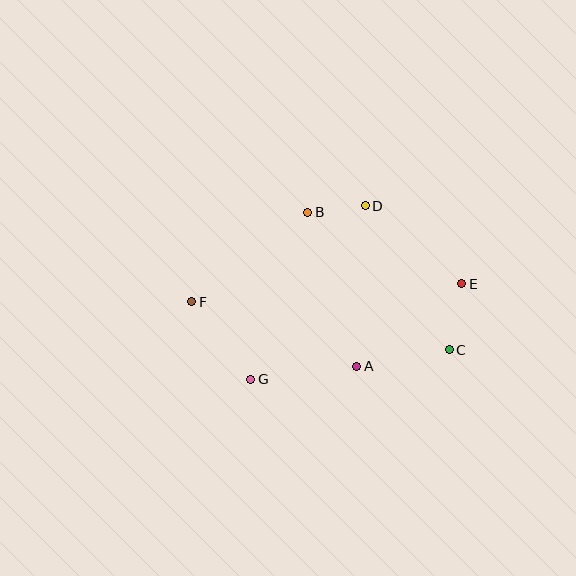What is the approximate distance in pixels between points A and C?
The distance between A and C is approximately 94 pixels.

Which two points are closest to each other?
Points B and D are closest to each other.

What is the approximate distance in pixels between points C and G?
The distance between C and G is approximately 201 pixels.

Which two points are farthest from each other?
Points E and F are farthest from each other.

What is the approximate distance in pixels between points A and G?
The distance between A and G is approximately 107 pixels.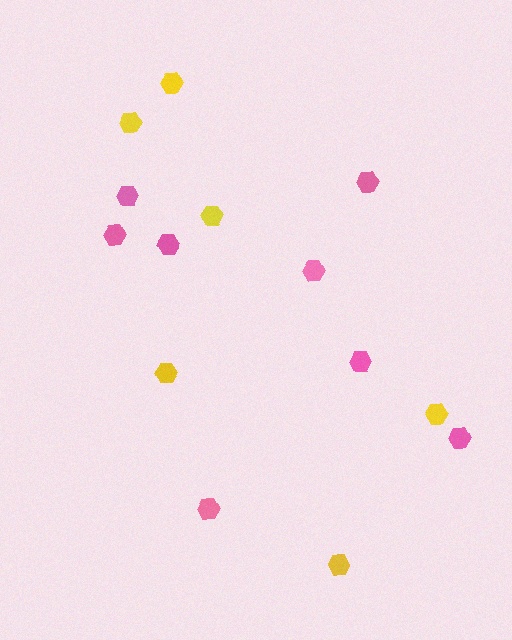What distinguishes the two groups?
There are 2 groups: one group of pink hexagons (8) and one group of yellow hexagons (6).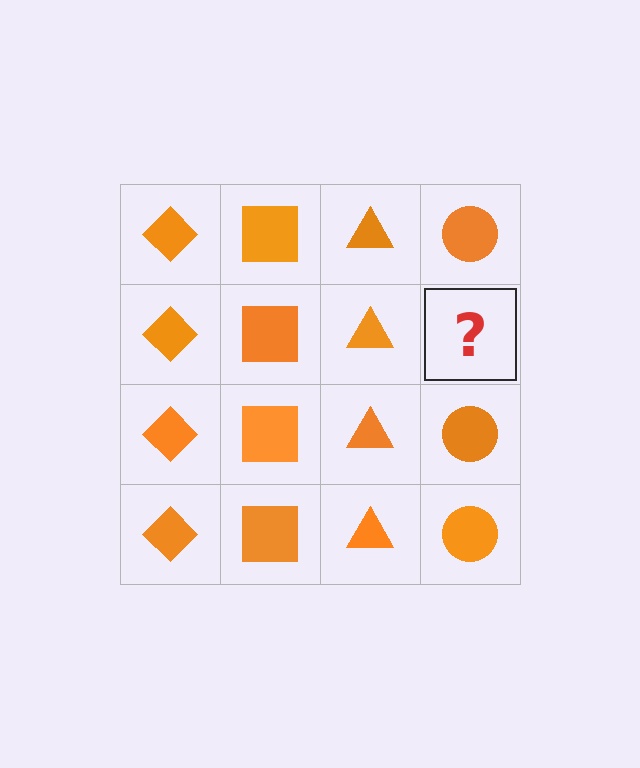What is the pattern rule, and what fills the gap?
The rule is that each column has a consistent shape. The gap should be filled with an orange circle.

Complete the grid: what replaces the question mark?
The question mark should be replaced with an orange circle.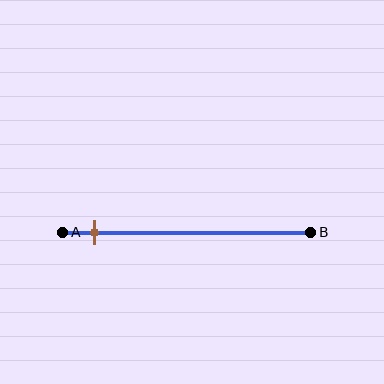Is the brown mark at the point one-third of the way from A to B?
No, the mark is at about 15% from A, not at the 33% one-third point.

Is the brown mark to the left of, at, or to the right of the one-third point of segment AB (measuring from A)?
The brown mark is to the left of the one-third point of segment AB.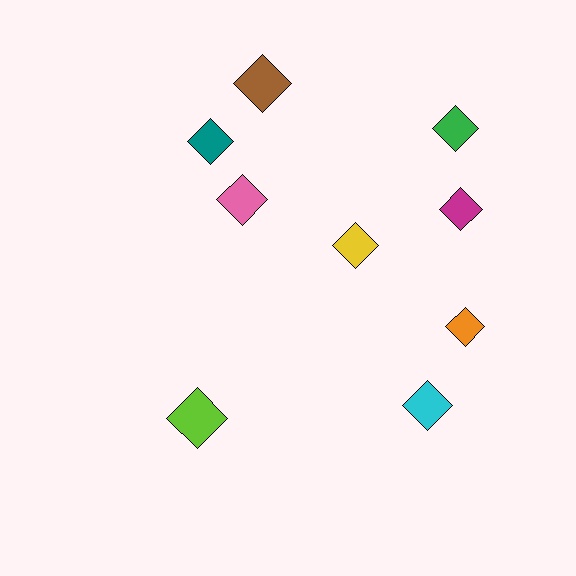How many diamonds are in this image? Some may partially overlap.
There are 9 diamonds.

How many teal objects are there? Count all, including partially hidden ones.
There is 1 teal object.